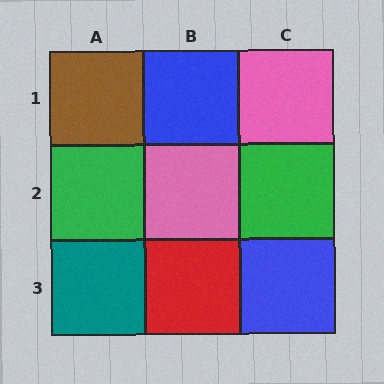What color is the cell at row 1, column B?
Blue.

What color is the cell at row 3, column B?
Red.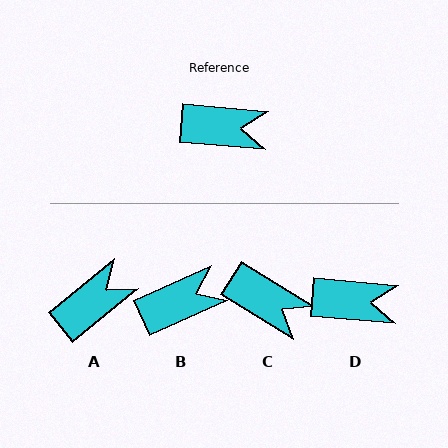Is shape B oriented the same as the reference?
No, it is off by about 29 degrees.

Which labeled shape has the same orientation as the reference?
D.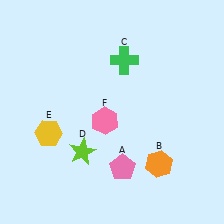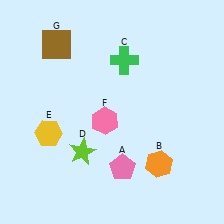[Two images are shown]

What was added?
A brown square (G) was added in Image 2.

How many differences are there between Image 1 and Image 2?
There is 1 difference between the two images.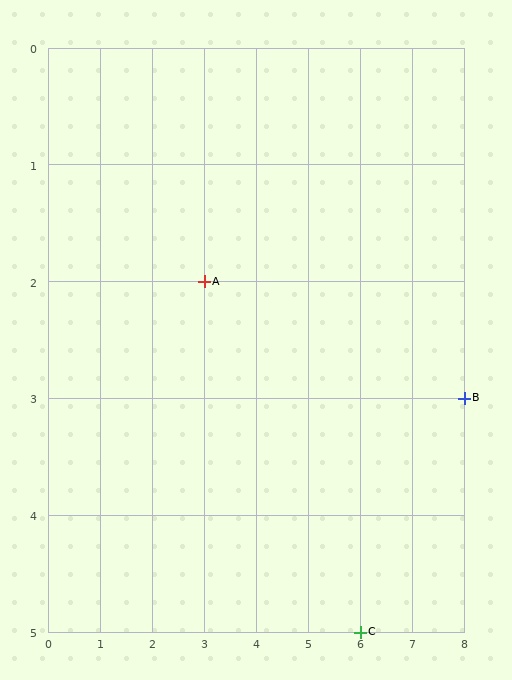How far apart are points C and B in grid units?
Points C and B are 2 columns and 2 rows apart (about 2.8 grid units diagonally).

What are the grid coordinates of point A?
Point A is at grid coordinates (3, 2).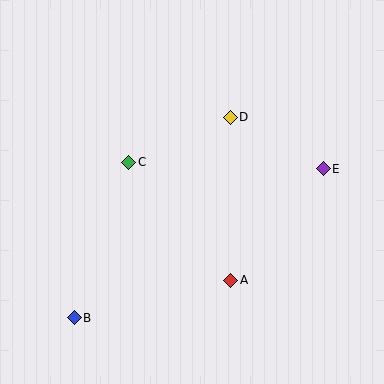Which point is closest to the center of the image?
Point C at (129, 162) is closest to the center.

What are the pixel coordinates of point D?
Point D is at (230, 117).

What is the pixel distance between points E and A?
The distance between E and A is 145 pixels.